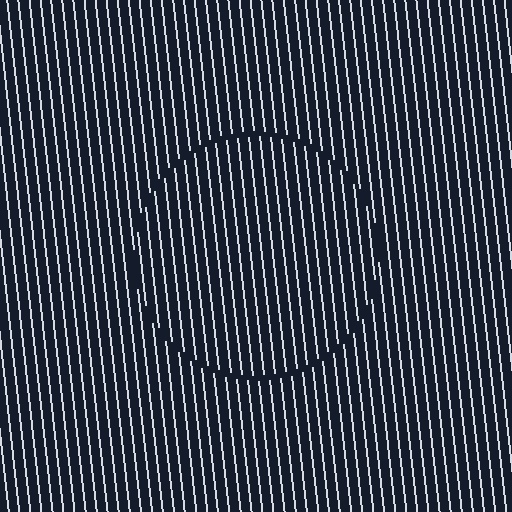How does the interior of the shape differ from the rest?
The interior of the shape contains the same grating, shifted by half a period — the contour is defined by the phase discontinuity where line-ends from the inner and outer gratings abut.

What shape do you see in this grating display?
An illusory circle. The interior of the shape contains the same grating, shifted by half a period — the contour is defined by the phase discontinuity where line-ends from the inner and outer gratings abut.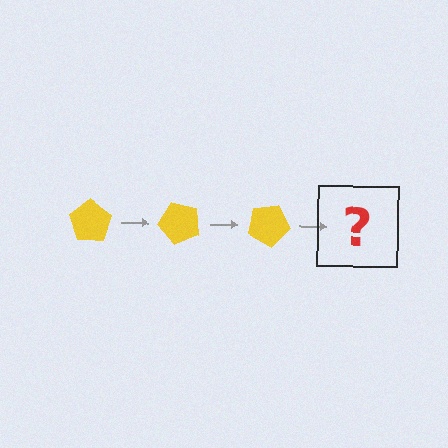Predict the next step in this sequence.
The next step is a yellow pentagon rotated 150 degrees.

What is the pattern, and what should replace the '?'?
The pattern is that the pentagon rotates 50 degrees each step. The '?' should be a yellow pentagon rotated 150 degrees.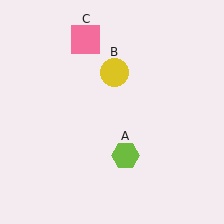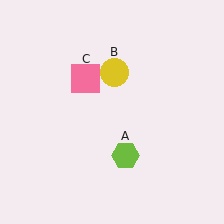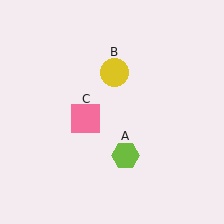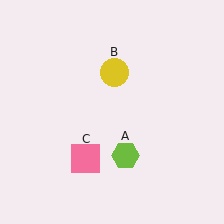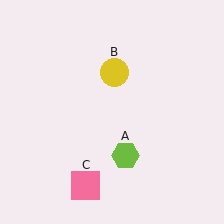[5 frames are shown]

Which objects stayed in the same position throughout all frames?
Lime hexagon (object A) and yellow circle (object B) remained stationary.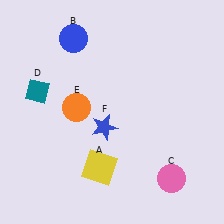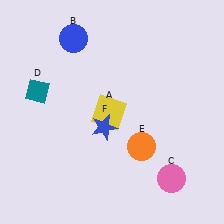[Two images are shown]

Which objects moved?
The objects that moved are: the yellow square (A), the orange circle (E).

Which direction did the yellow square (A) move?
The yellow square (A) moved up.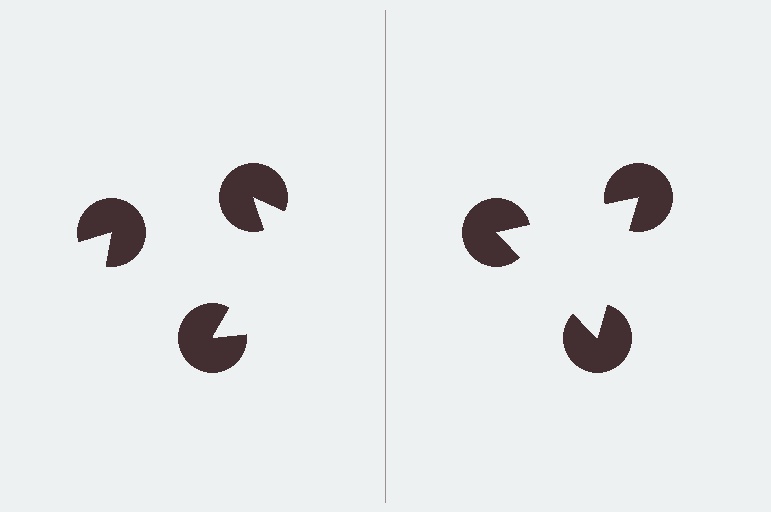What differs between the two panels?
The pac-man discs are positioned identically on both sides; only the wedge orientations differ. On the right they align to a triangle; on the left they are misaligned.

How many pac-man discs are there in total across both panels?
6 — 3 on each side.